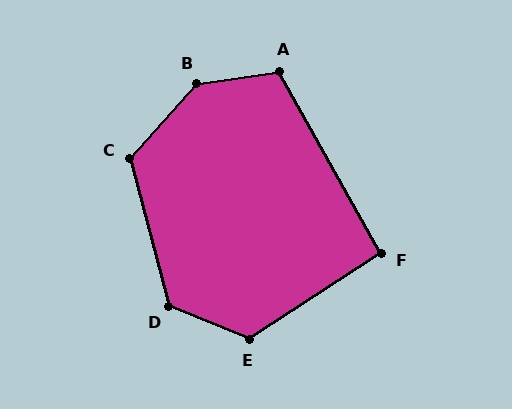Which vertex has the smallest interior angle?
F, at approximately 94 degrees.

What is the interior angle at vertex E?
Approximately 125 degrees (obtuse).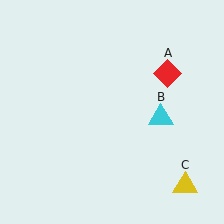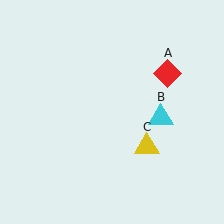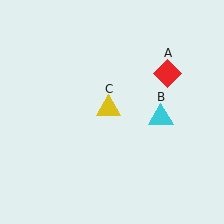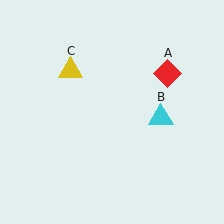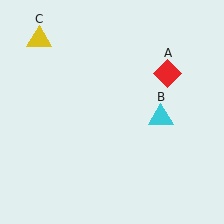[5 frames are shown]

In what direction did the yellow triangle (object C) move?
The yellow triangle (object C) moved up and to the left.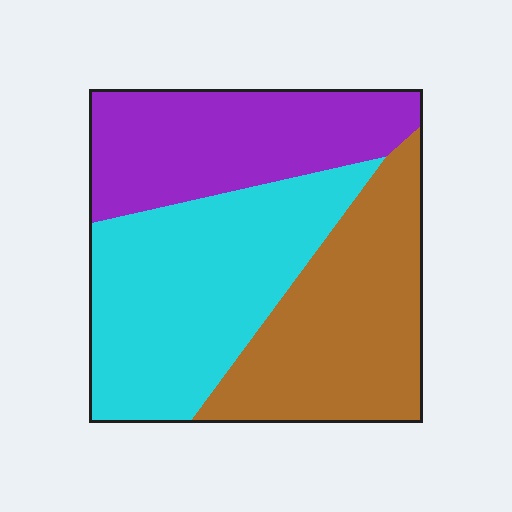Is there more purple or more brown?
Brown.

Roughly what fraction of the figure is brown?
Brown covers about 35% of the figure.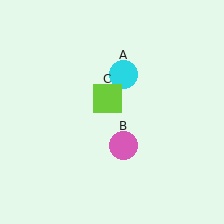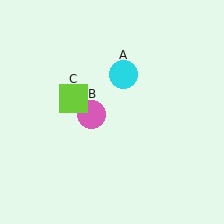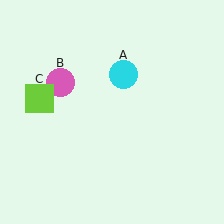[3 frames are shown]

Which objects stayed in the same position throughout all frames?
Cyan circle (object A) remained stationary.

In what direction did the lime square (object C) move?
The lime square (object C) moved left.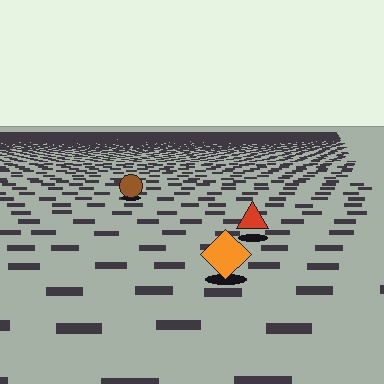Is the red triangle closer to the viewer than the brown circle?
Yes. The red triangle is closer — you can tell from the texture gradient: the ground texture is coarser near it.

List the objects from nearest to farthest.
From nearest to farthest: the orange diamond, the red triangle, the brown circle.